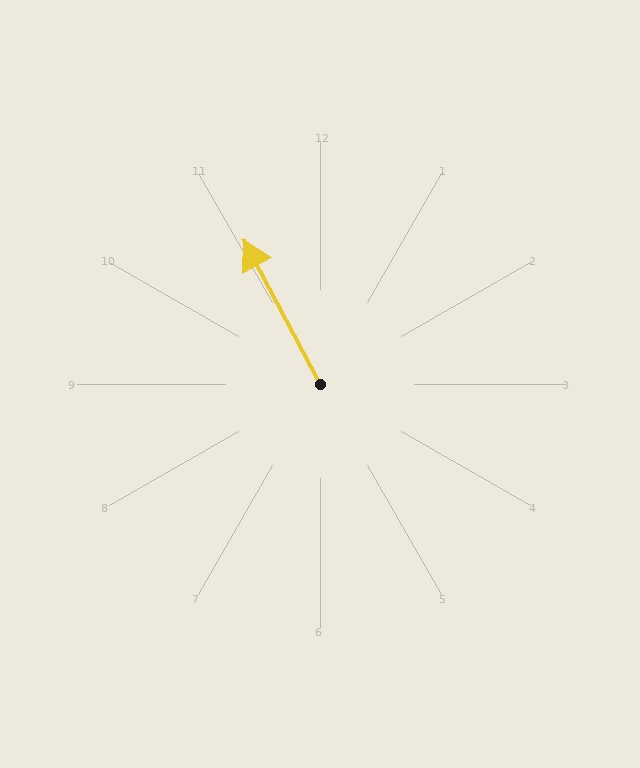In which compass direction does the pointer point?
Northwest.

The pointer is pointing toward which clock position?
Roughly 11 o'clock.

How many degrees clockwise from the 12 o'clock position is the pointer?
Approximately 332 degrees.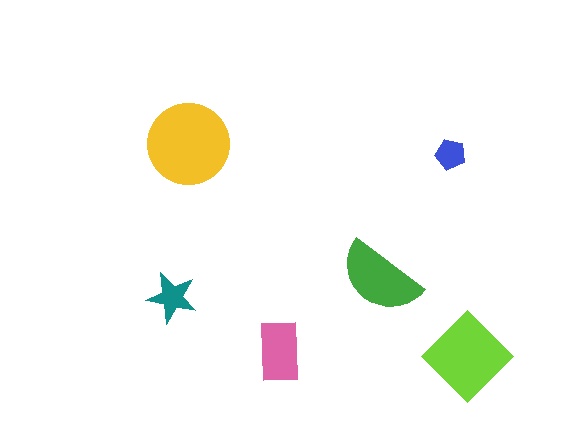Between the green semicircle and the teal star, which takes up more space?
The green semicircle.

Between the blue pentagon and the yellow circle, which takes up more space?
The yellow circle.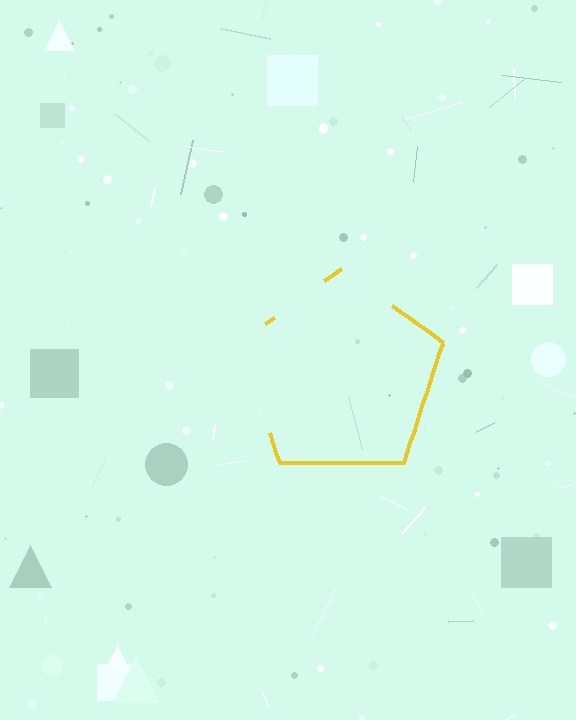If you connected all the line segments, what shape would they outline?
They would outline a pentagon.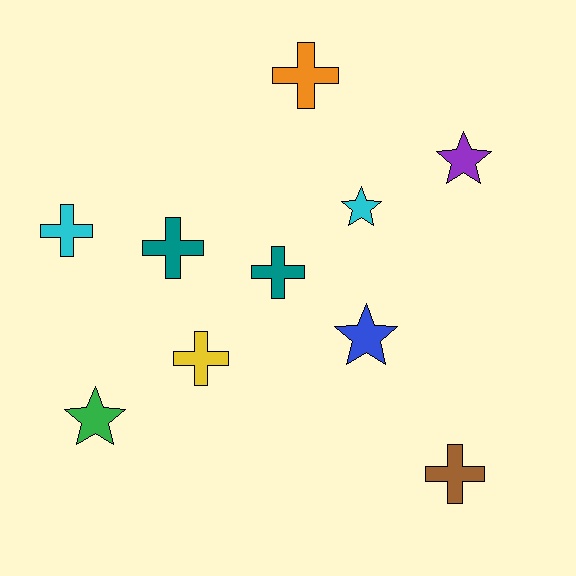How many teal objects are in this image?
There are 2 teal objects.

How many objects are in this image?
There are 10 objects.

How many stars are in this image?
There are 4 stars.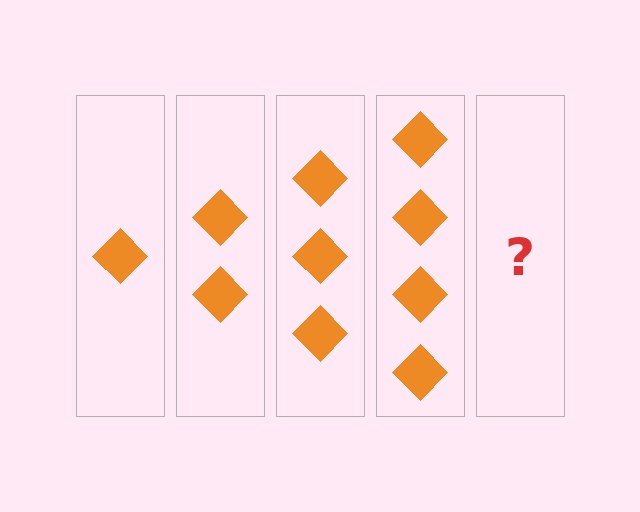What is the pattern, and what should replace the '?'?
The pattern is that each step adds one more diamond. The '?' should be 5 diamonds.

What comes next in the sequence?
The next element should be 5 diamonds.